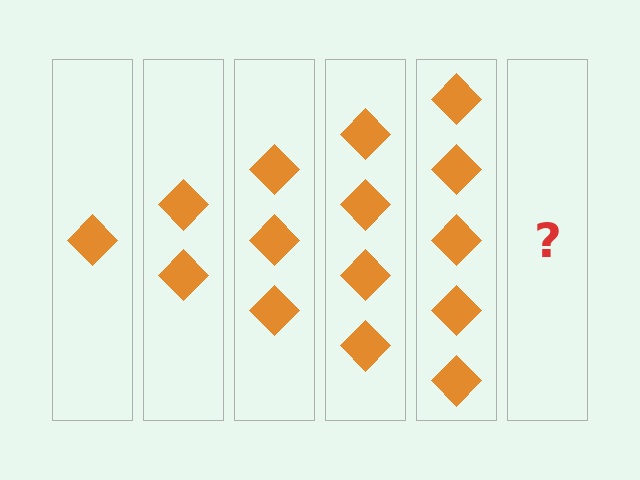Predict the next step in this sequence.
The next step is 6 diamonds.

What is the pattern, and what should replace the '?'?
The pattern is that each step adds one more diamond. The '?' should be 6 diamonds.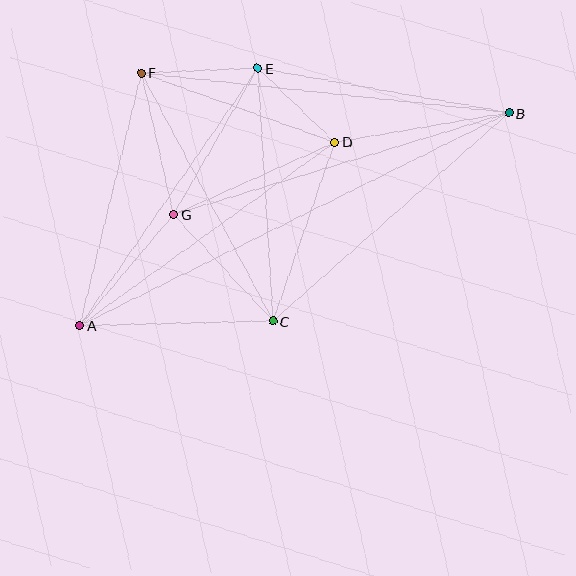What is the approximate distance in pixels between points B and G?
The distance between B and G is approximately 350 pixels.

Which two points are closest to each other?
Points D and E are closest to each other.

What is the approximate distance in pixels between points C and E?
The distance between C and E is approximately 253 pixels.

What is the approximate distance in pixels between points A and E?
The distance between A and E is approximately 313 pixels.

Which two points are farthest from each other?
Points A and B are farthest from each other.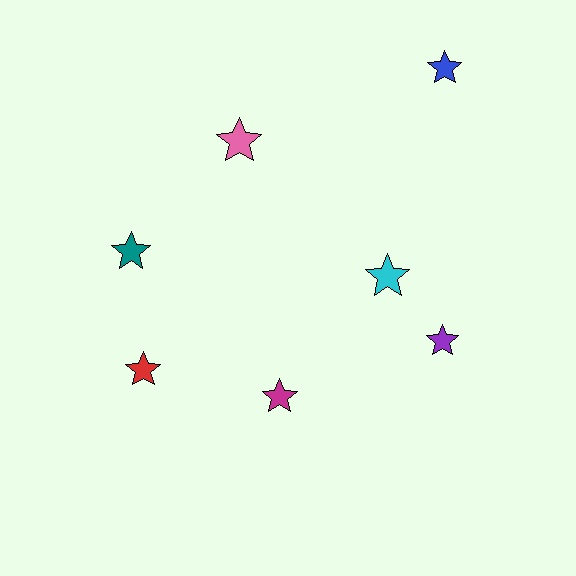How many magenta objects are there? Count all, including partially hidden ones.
There is 1 magenta object.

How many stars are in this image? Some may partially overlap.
There are 7 stars.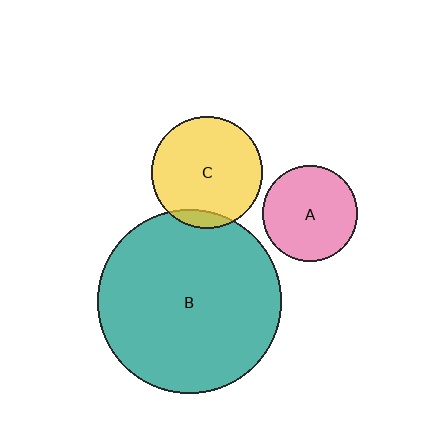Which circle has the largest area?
Circle B (teal).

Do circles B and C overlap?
Yes.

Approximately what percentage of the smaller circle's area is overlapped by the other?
Approximately 10%.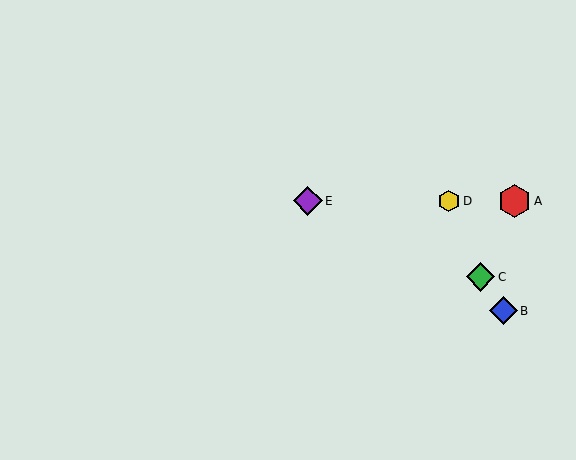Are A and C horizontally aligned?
No, A is at y≈201 and C is at y≈277.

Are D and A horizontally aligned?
Yes, both are at y≈201.